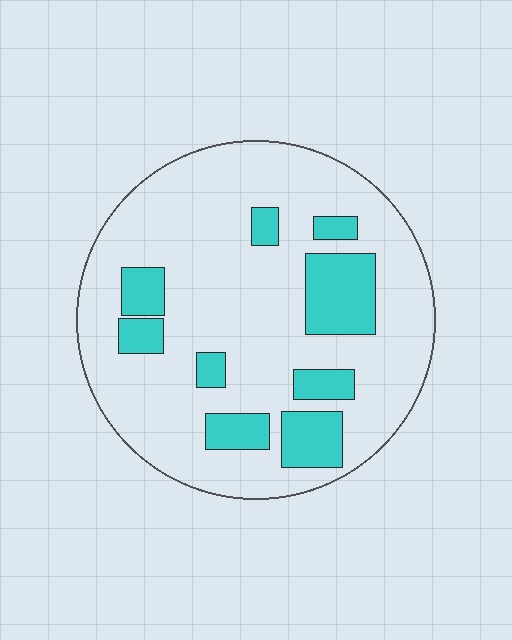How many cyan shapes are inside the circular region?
9.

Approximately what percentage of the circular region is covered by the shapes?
Approximately 20%.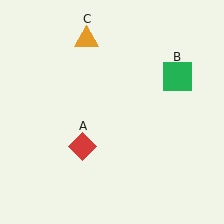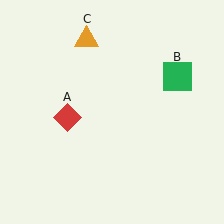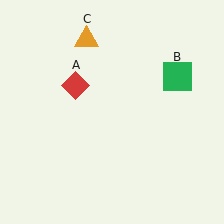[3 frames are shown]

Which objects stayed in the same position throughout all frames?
Green square (object B) and orange triangle (object C) remained stationary.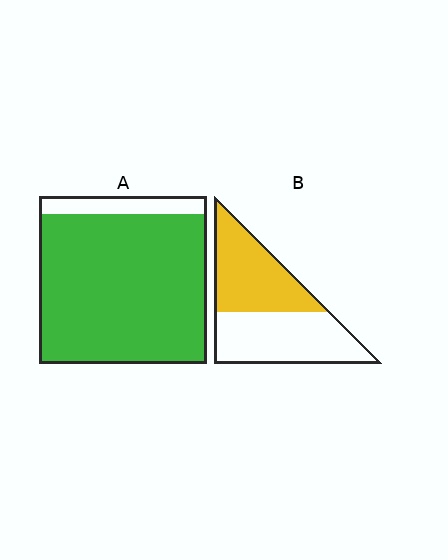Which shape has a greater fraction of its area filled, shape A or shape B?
Shape A.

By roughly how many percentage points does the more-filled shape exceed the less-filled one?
By roughly 40 percentage points (A over B).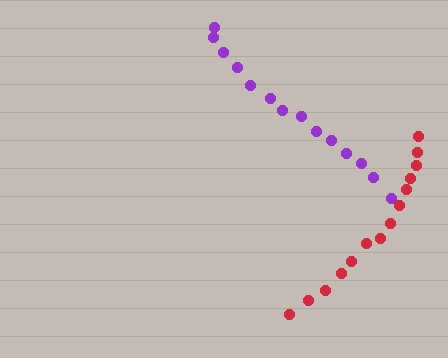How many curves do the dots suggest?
There are 2 distinct paths.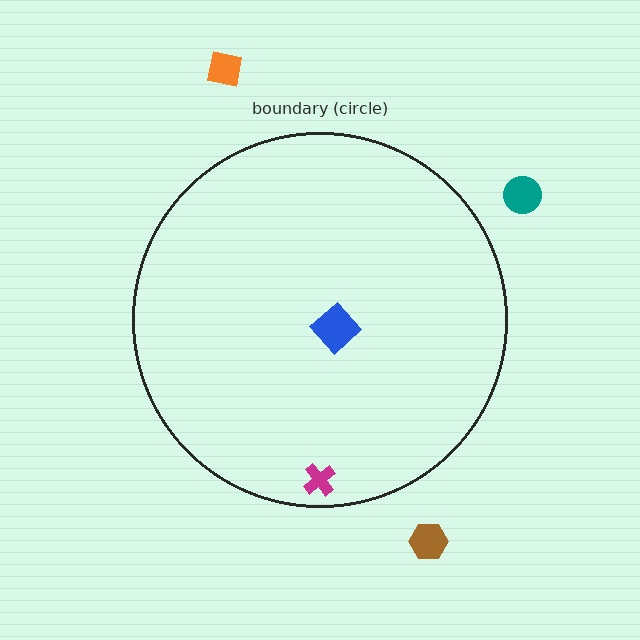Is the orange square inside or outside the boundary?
Outside.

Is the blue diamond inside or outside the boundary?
Inside.